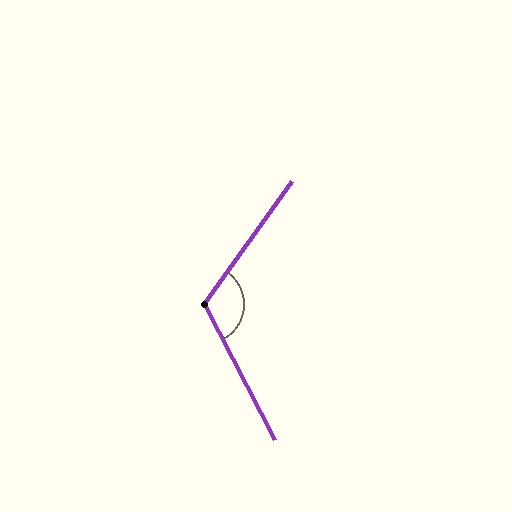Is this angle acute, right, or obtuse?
It is obtuse.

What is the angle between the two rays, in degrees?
Approximately 117 degrees.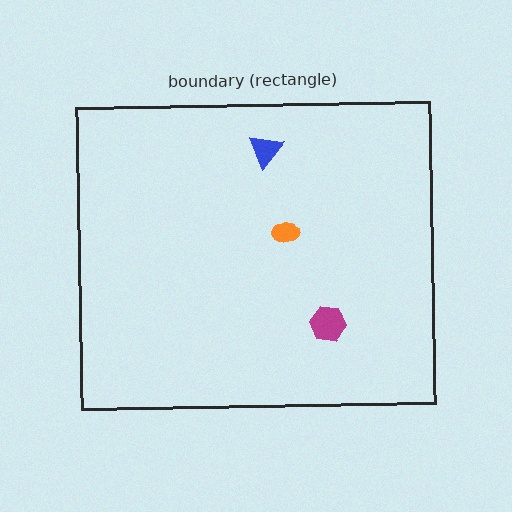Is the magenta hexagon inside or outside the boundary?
Inside.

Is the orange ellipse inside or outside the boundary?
Inside.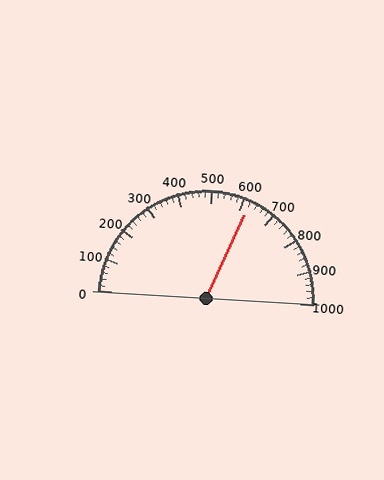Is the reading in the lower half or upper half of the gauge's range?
The reading is in the upper half of the range (0 to 1000).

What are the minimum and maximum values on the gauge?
The gauge ranges from 0 to 1000.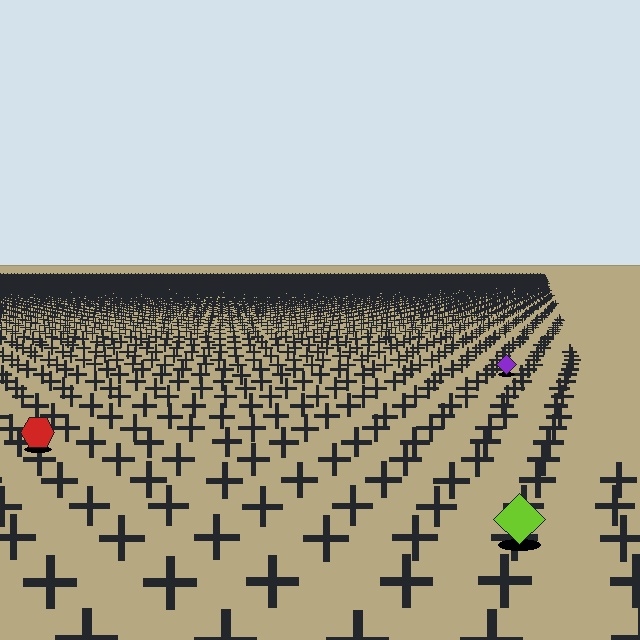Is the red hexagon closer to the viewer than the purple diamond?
Yes. The red hexagon is closer — you can tell from the texture gradient: the ground texture is coarser near it.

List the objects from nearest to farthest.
From nearest to farthest: the lime diamond, the red hexagon, the purple diamond.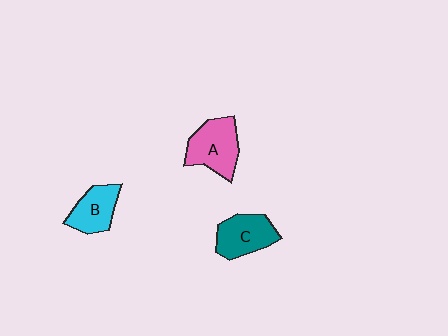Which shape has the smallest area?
Shape B (cyan).